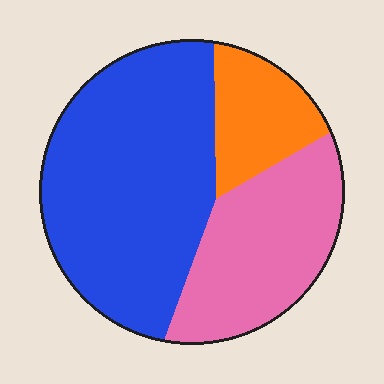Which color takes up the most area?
Blue, at roughly 55%.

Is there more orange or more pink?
Pink.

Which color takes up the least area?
Orange, at roughly 15%.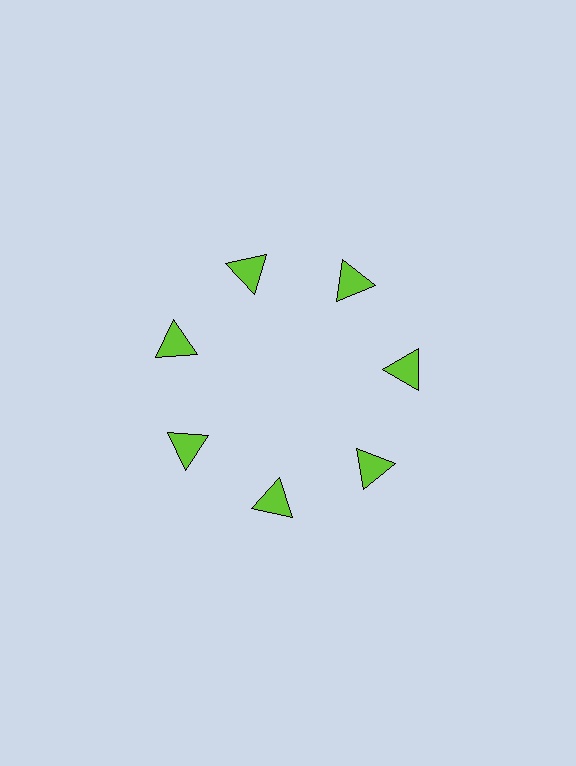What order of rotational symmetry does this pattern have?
This pattern has 7-fold rotational symmetry.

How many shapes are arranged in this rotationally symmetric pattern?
There are 7 shapes, arranged in 7 groups of 1.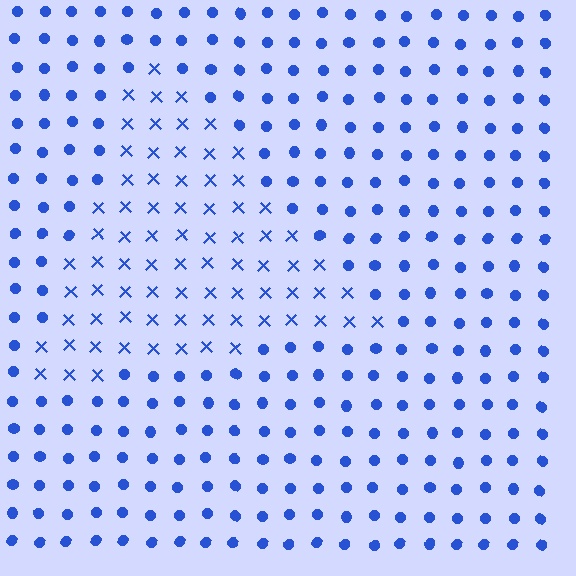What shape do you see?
I see a triangle.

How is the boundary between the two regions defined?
The boundary is defined by a change in element shape: X marks inside vs. circles outside. All elements share the same color and spacing.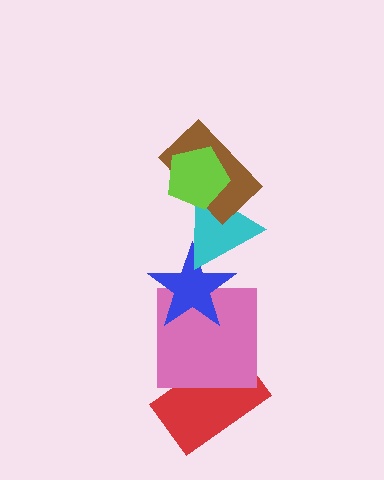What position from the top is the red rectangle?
The red rectangle is 6th from the top.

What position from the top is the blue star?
The blue star is 4th from the top.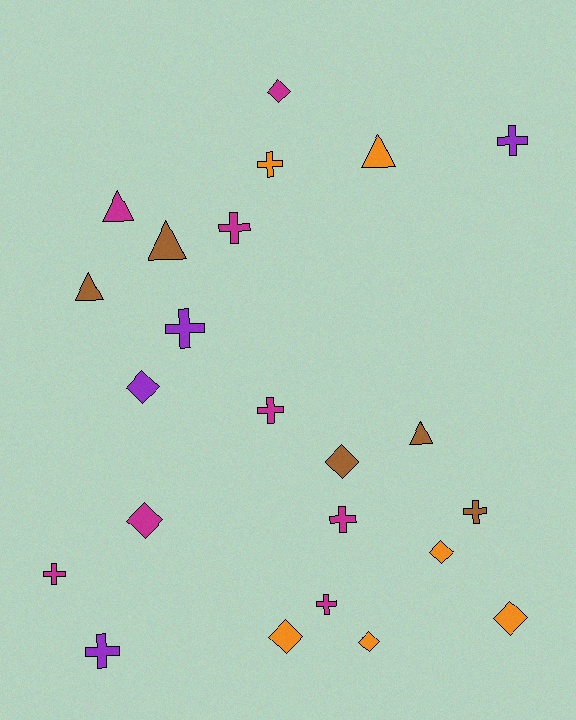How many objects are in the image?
There are 23 objects.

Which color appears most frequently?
Magenta, with 8 objects.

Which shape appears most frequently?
Cross, with 10 objects.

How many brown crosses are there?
There is 1 brown cross.